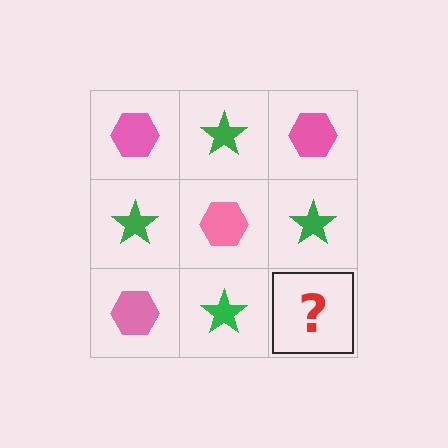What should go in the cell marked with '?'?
The missing cell should contain a pink hexagon.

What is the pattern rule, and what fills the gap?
The rule is that it alternates pink hexagon and green star in a checkerboard pattern. The gap should be filled with a pink hexagon.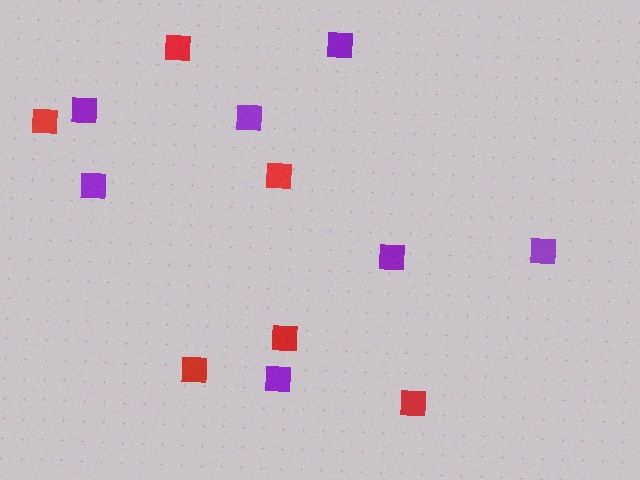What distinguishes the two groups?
There are 2 groups: one group of purple squares (7) and one group of red squares (6).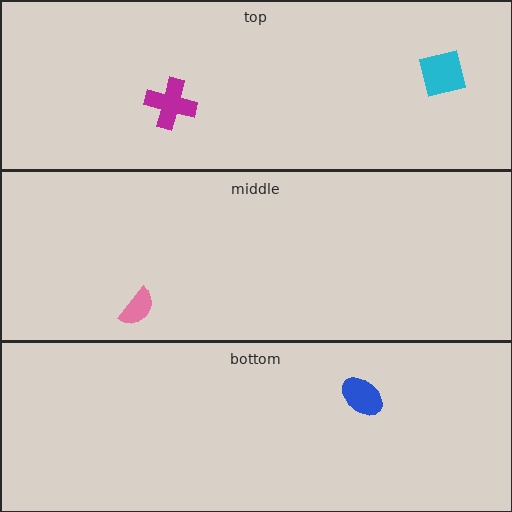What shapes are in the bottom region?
The blue ellipse.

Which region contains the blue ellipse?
The bottom region.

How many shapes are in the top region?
2.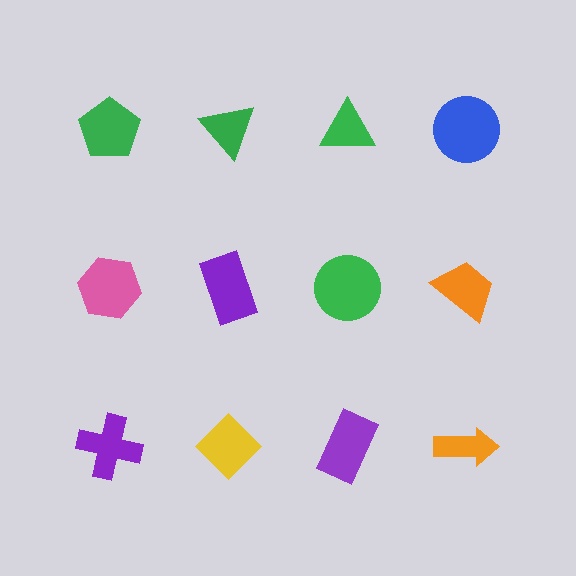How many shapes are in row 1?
4 shapes.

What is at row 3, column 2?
A yellow diamond.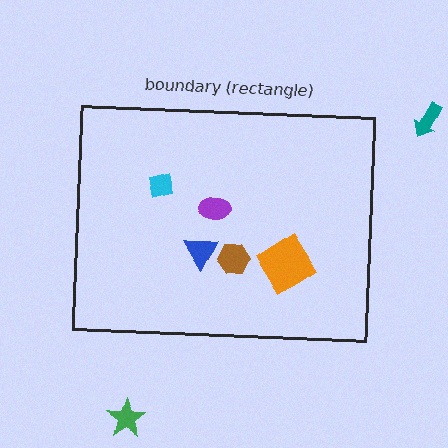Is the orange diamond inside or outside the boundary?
Inside.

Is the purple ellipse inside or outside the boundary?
Inside.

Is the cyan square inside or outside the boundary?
Inside.